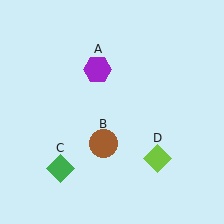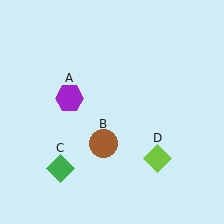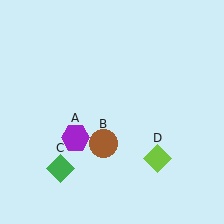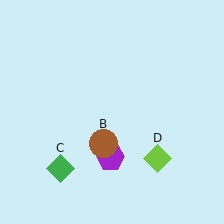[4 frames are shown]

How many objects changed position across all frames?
1 object changed position: purple hexagon (object A).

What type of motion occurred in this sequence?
The purple hexagon (object A) rotated counterclockwise around the center of the scene.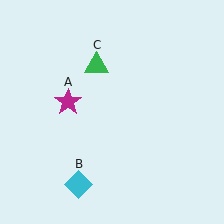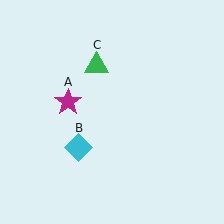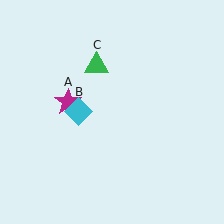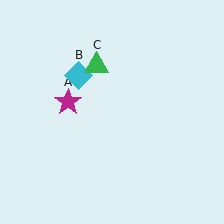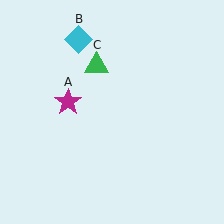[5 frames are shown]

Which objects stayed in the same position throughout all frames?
Magenta star (object A) and green triangle (object C) remained stationary.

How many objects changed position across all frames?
1 object changed position: cyan diamond (object B).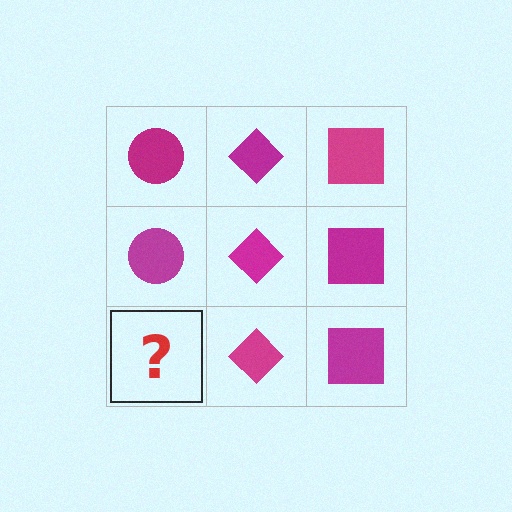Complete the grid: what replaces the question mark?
The question mark should be replaced with a magenta circle.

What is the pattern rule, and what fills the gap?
The rule is that each column has a consistent shape. The gap should be filled with a magenta circle.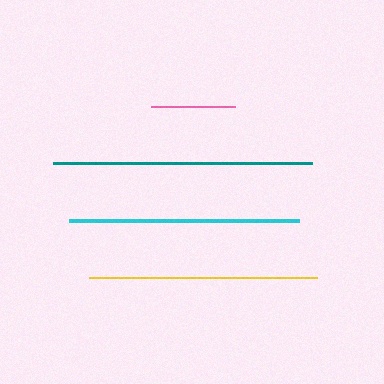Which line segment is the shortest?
The pink line is the shortest at approximately 85 pixels.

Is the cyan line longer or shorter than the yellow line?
The cyan line is longer than the yellow line.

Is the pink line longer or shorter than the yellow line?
The yellow line is longer than the pink line.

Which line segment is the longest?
The teal line is the longest at approximately 260 pixels.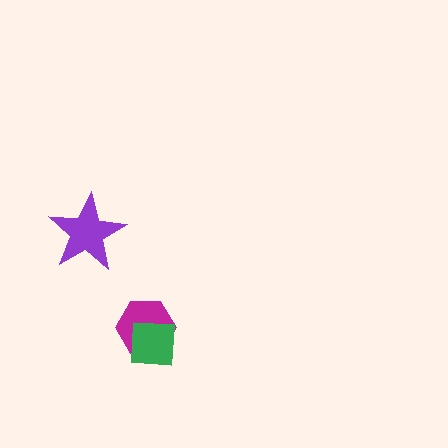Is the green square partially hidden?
No, no other shape covers it.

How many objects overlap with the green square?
1 object overlaps with the green square.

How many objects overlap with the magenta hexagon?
1 object overlaps with the magenta hexagon.